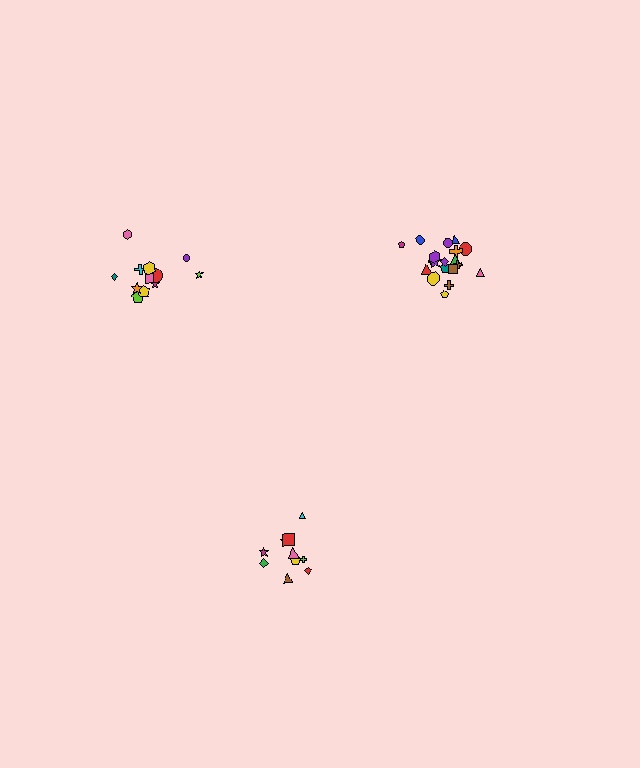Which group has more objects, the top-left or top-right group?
The top-right group.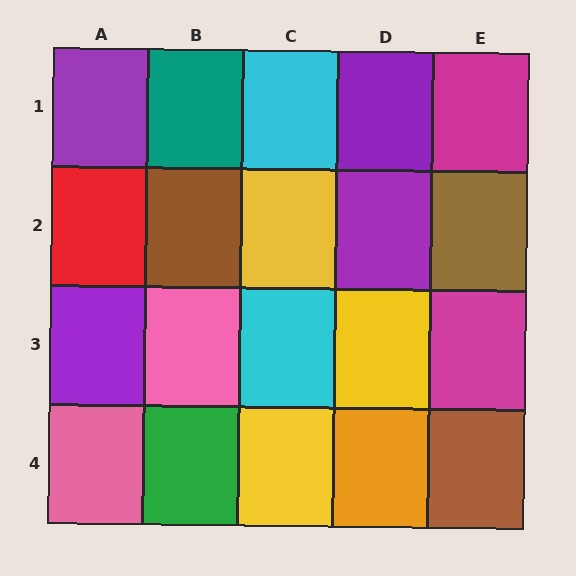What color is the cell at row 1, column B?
Teal.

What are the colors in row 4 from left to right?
Pink, green, yellow, orange, brown.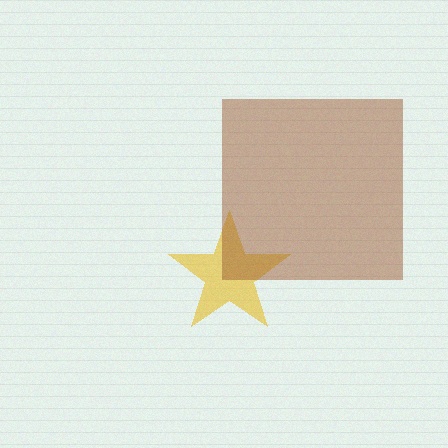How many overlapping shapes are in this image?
There are 2 overlapping shapes in the image.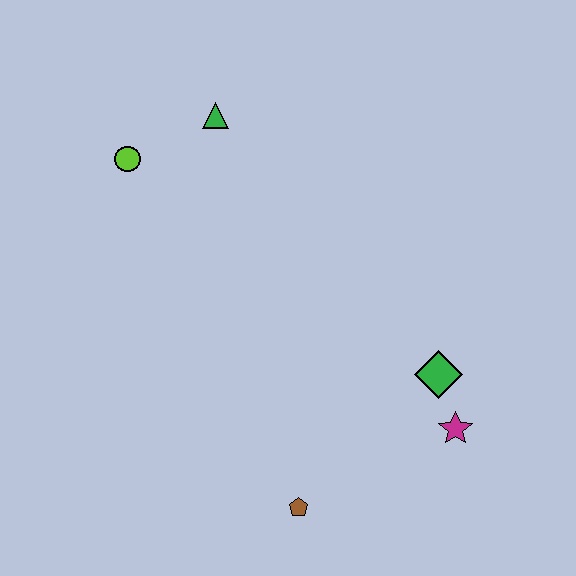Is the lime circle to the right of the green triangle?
No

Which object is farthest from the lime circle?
The magenta star is farthest from the lime circle.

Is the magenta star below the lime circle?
Yes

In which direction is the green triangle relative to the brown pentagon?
The green triangle is above the brown pentagon.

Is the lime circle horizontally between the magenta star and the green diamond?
No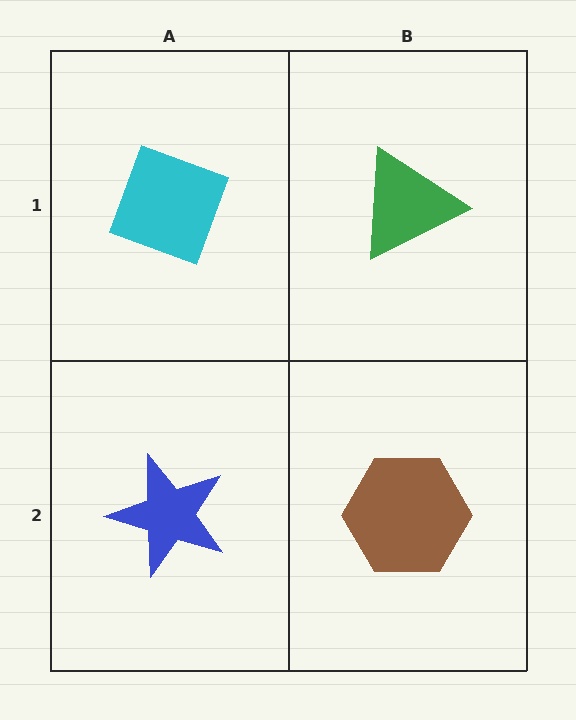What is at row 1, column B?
A green triangle.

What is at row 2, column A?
A blue star.